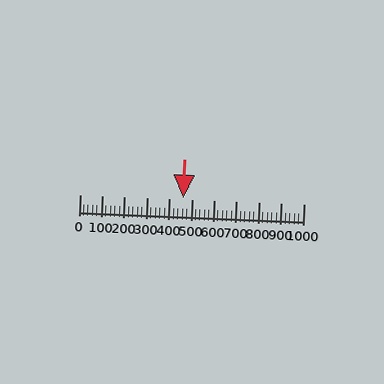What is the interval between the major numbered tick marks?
The major tick marks are spaced 100 units apart.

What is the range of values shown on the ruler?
The ruler shows values from 0 to 1000.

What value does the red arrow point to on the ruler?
The red arrow points to approximately 460.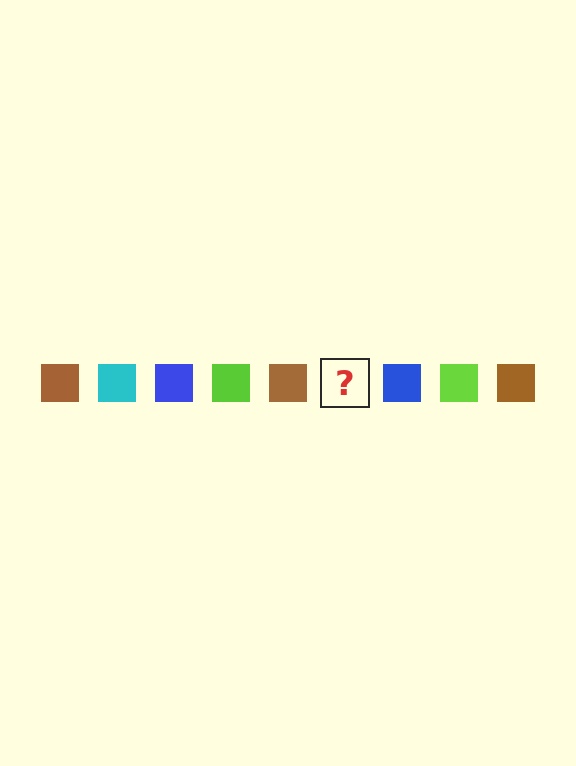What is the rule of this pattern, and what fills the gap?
The rule is that the pattern cycles through brown, cyan, blue, lime squares. The gap should be filled with a cyan square.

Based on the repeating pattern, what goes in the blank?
The blank should be a cyan square.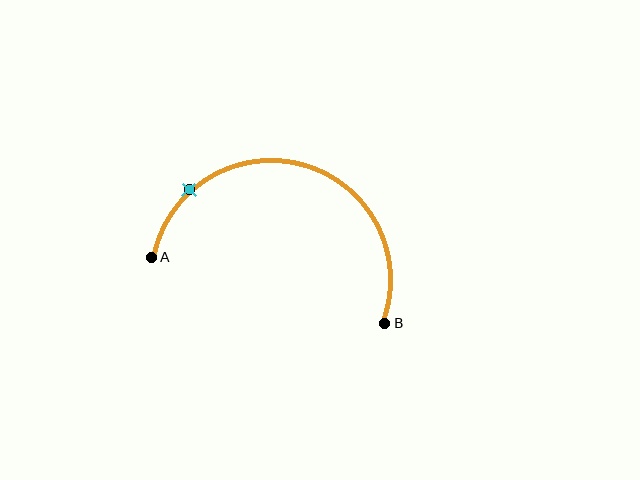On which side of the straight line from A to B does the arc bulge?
The arc bulges above the straight line connecting A and B.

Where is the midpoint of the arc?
The arc midpoint is the point on the curve farthest from the straight line joining A and B. It sits above that line.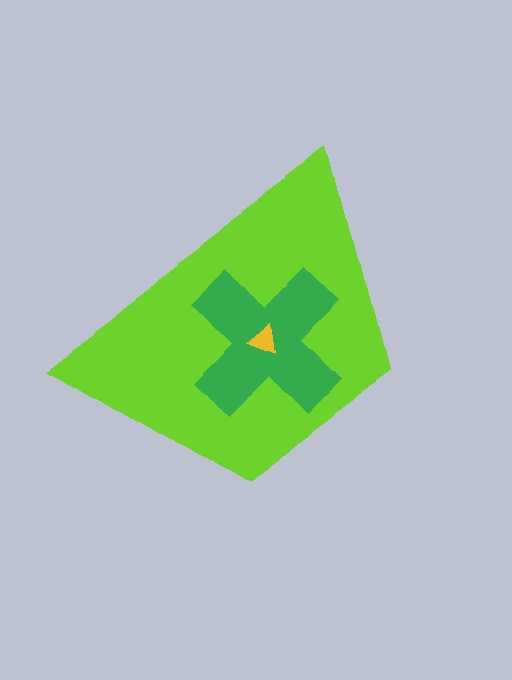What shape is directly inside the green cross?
The yellow triangle.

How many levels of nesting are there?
3.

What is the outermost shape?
The lime trapezoid.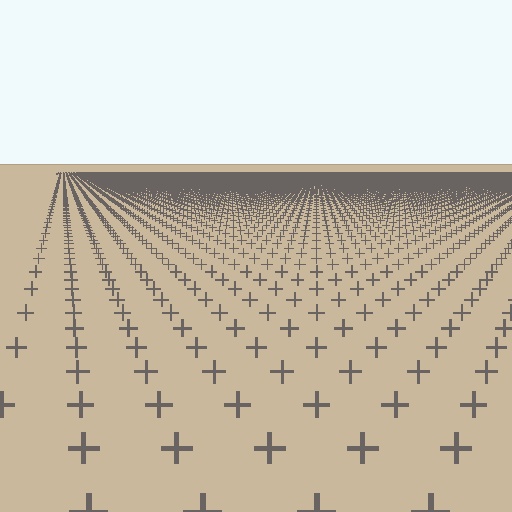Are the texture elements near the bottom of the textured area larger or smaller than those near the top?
Larger. Near the bottom, elements are closer to the viewer and appear at a bigger on-screen size.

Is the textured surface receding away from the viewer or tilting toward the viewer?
The surface is receding away from the viewer. Texture elements get smaller and denser toward the top.